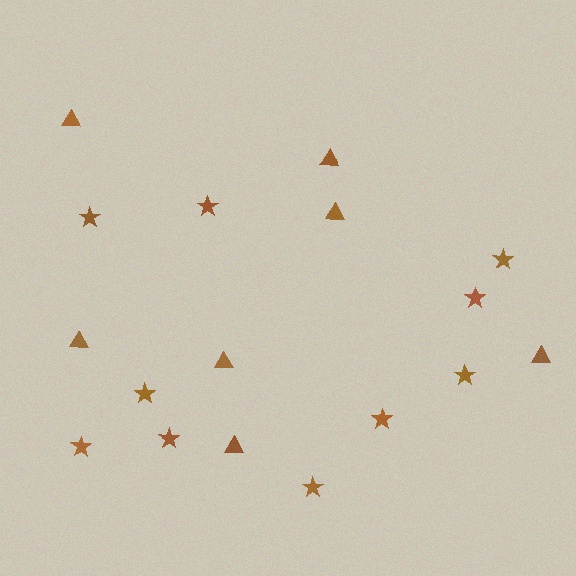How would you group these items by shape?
There are 2 groups: one group of stars (10) and one group of triangles (7).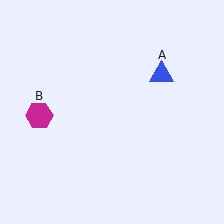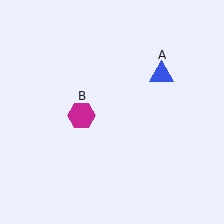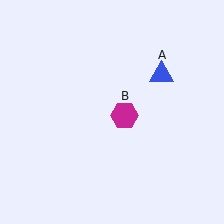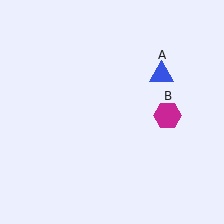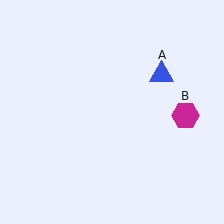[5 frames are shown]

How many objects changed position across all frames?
1 object changed position: magenta hexagon (object B).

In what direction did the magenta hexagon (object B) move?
The magenta hexagon (object B) moved right.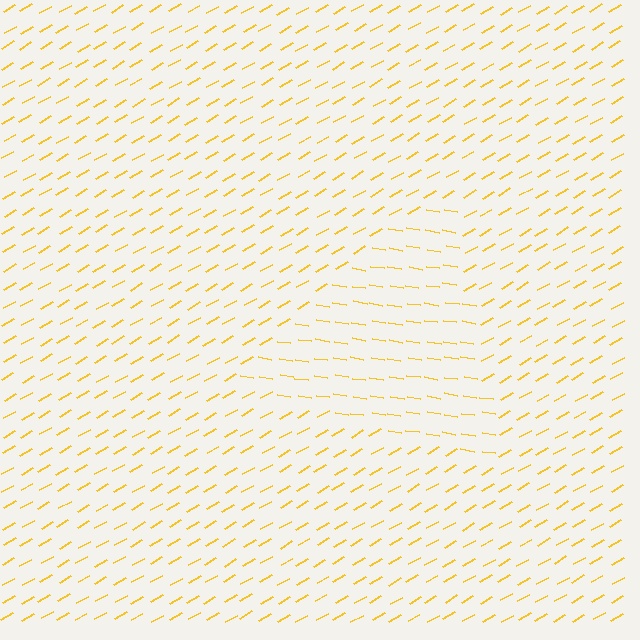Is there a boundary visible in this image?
Yes, there is a texture boundary formed by a change in line orientation.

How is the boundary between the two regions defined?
The boundary is defined purely by a change in line orientation (approximately 38 degrees difference). All lines are the same color and thickness.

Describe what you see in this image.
The image is filled with small yellow line segments. A triangle region in the image has lines oriented differently from the surrounding lines, creating a visible texture boundary.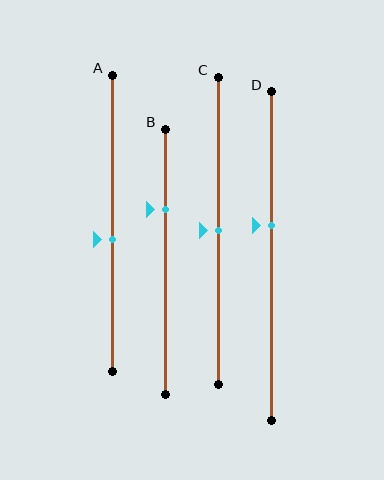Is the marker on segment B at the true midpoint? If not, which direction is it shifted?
No, the marker on segment B is shifted upward by about 20% of the segment length.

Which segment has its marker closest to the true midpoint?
Segment C has its marker closest to the true midpoint.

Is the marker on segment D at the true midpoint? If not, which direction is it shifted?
No, the marker on segment D is shifted upward by about 9% of the segment length.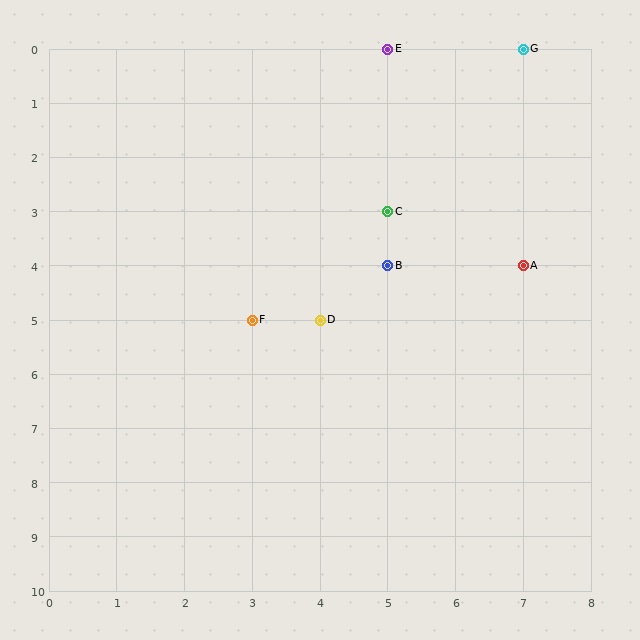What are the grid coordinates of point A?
Point A is at grid coordinates (7, 4).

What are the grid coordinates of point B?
Point B is at grid coordinates (5, 4).